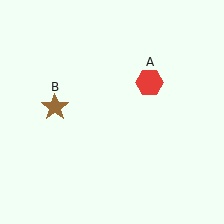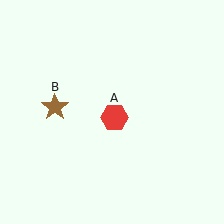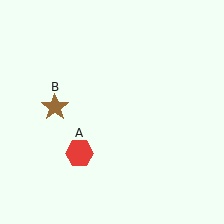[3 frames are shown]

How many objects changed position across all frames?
1 object changed position: red hexagon (object A).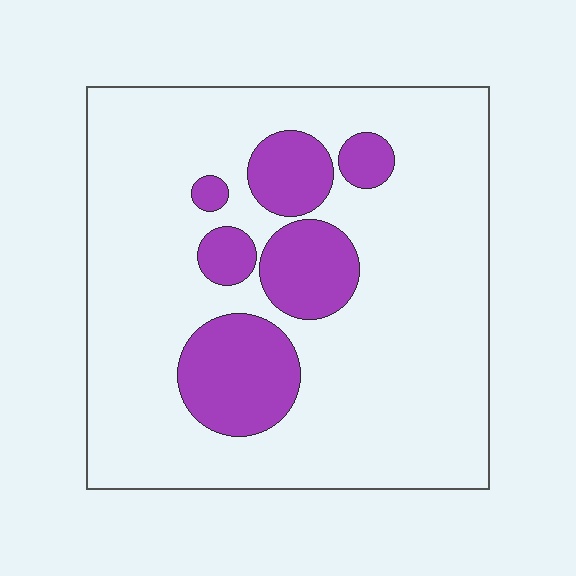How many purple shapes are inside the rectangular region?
6.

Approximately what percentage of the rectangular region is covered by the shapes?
Approximately 20%.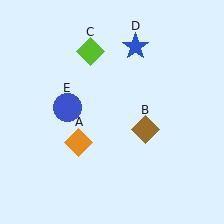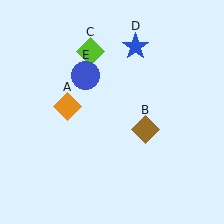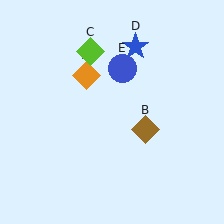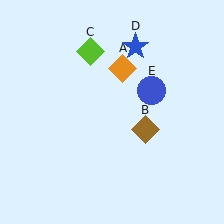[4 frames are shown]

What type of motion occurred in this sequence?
The orange diamond (object A), blue circle (object E) rotated clockwise around the center of the scene.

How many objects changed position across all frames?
2 objects changed position: orange diamond (object A), blue circle (object E).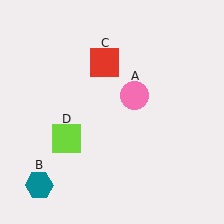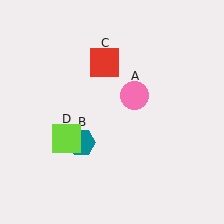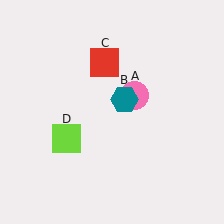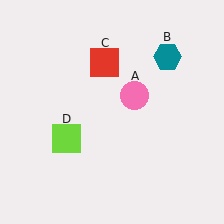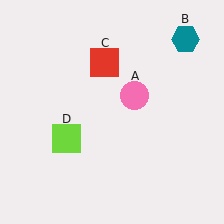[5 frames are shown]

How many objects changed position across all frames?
1 object changed position: teal hexagon (object B).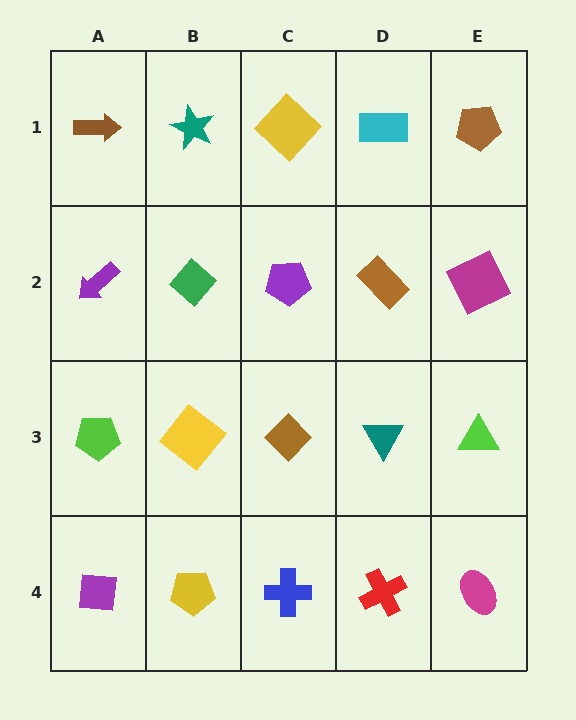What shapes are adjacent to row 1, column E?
A magenta square (row 2, column E), a cyan rectangle (row 1, column D).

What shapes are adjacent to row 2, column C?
A yellow diamond (row 1, column C), a brown diamond (row 3, column C), a green diamond (row 2, column B), a brown rectangle (row 2, column D).